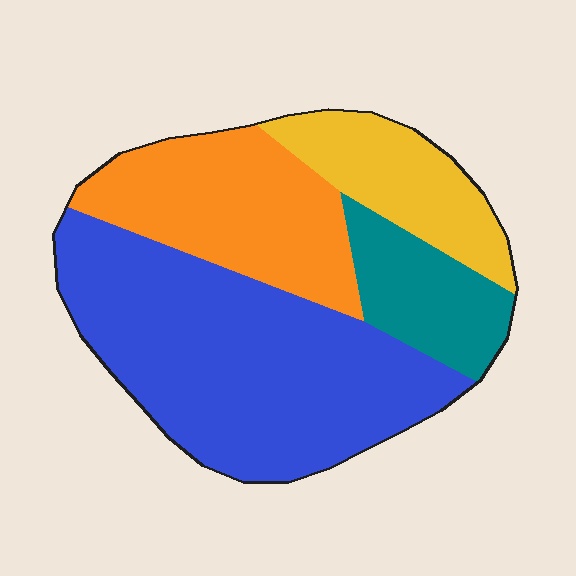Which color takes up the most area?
Blue, at roughly 45%.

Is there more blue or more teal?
Blue.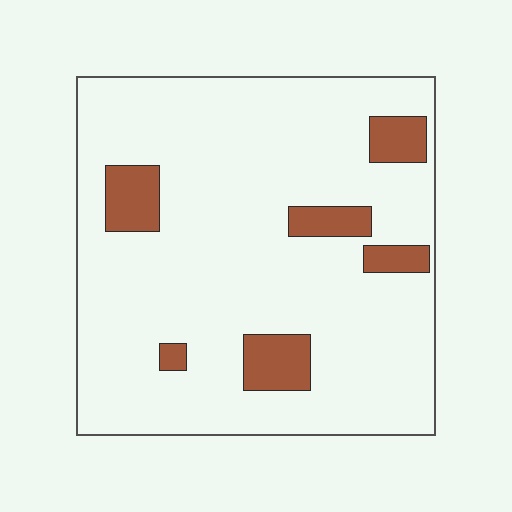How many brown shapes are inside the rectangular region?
6.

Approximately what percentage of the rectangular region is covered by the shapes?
Approximately 10%.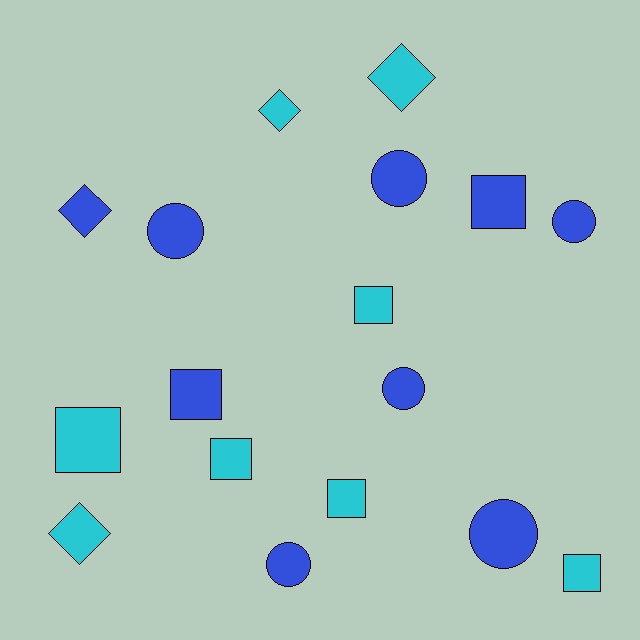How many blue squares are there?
There are 2 blue squares.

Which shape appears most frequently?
Square, with 7 objects.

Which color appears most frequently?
Blue, with 9 objects.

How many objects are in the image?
There are 17 objects.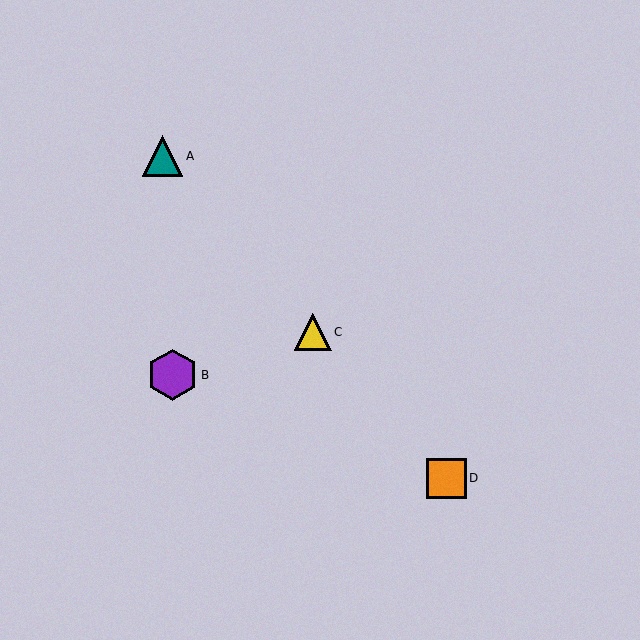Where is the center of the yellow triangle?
The center of the yellow triangle is at (313, 332).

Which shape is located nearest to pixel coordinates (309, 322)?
The yellow triangle (labeled C) at (313, 332) is nearest to that location.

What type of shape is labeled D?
Shape D is an orange square.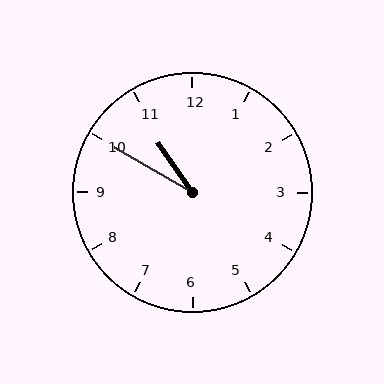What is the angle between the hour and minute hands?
Approximately 25 degrees.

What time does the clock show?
10:50.